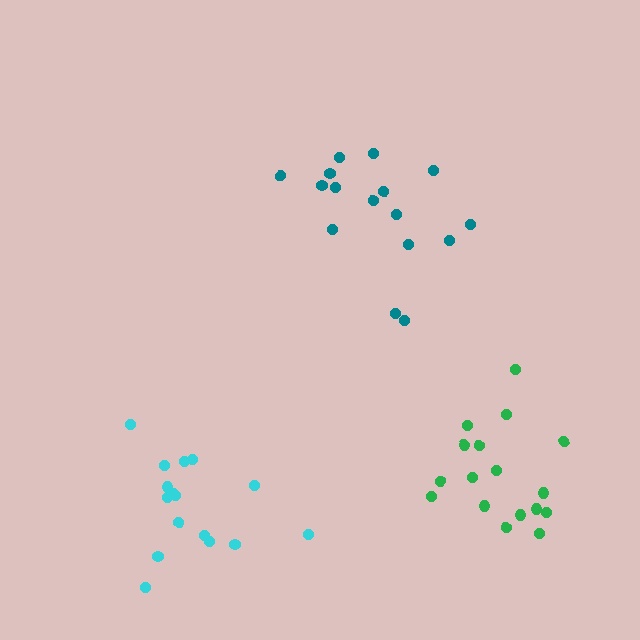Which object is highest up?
The teal cluster is topmost.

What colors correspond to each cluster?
The clusters are colored: cyan, teal, green.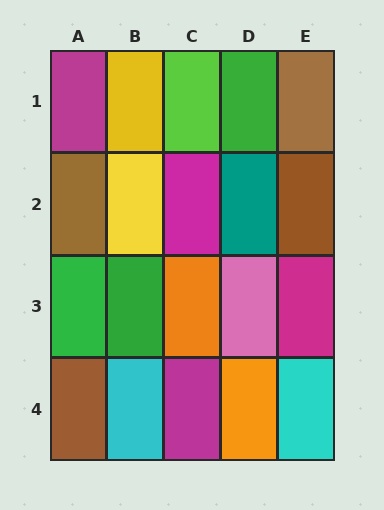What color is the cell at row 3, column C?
Orange.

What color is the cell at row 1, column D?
Green.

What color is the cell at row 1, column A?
Magenta.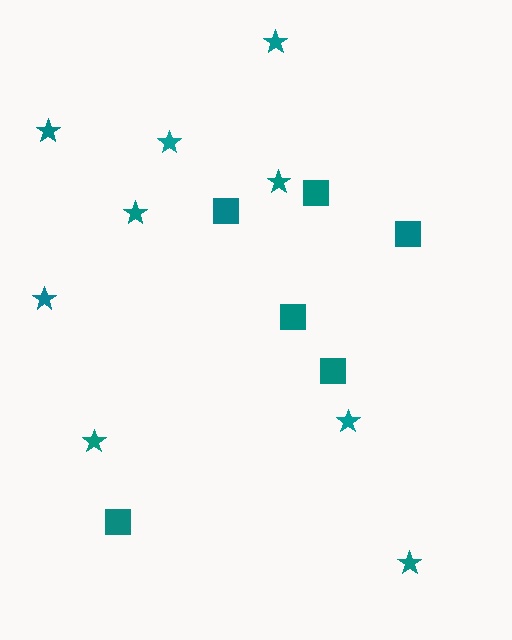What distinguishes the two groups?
There are 2 groups: one group of squares (6) and one group of stars (9).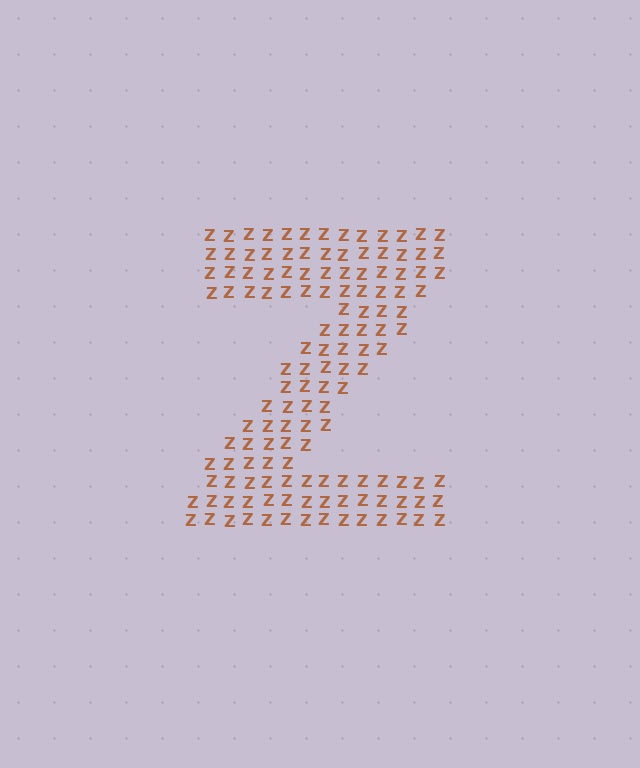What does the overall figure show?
The overall figure shows the letter Z.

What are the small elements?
The small elements are letter Z's.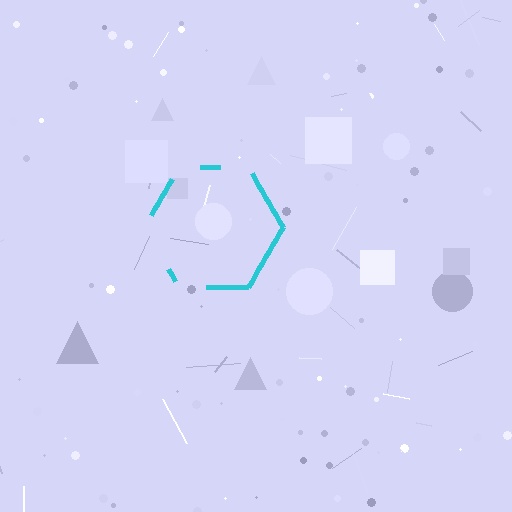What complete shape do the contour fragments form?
The contour fragments form a hexagon.